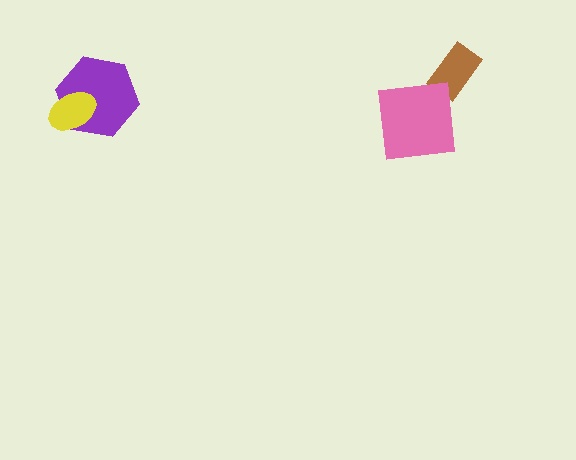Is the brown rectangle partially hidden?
Yes, it is partially covered by another shape.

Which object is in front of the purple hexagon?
The yellow ellipse is in front of the purple hexagon.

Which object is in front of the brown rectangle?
The pink square is in front of the brown rectangle.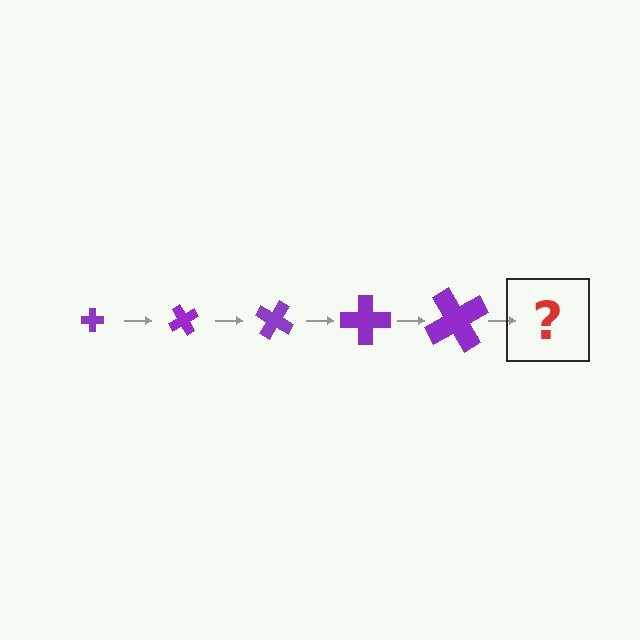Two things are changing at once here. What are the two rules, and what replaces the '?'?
The two rules are that the cross grows larger each step and it rotates 60 degrees each step. The '?' should be a cross, larger than the previous one and rotated 300 degrees from the start.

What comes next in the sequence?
The next element should be a cross, larger than the previous one and rotated 300 degrees from the start.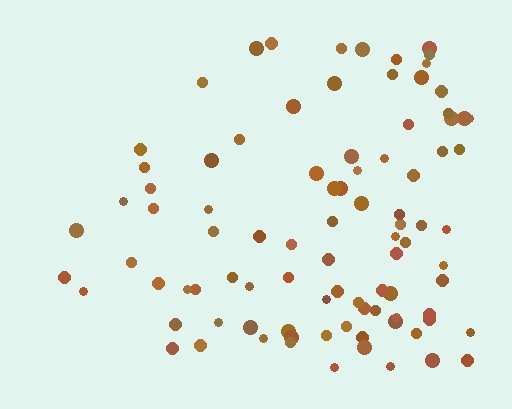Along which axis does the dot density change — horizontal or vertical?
Horizontal.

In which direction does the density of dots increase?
From left to right, with the right side densest.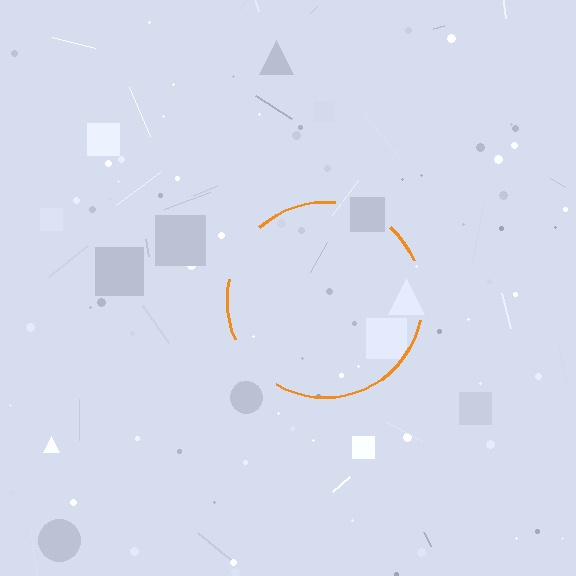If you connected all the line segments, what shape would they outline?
They would outline a circle.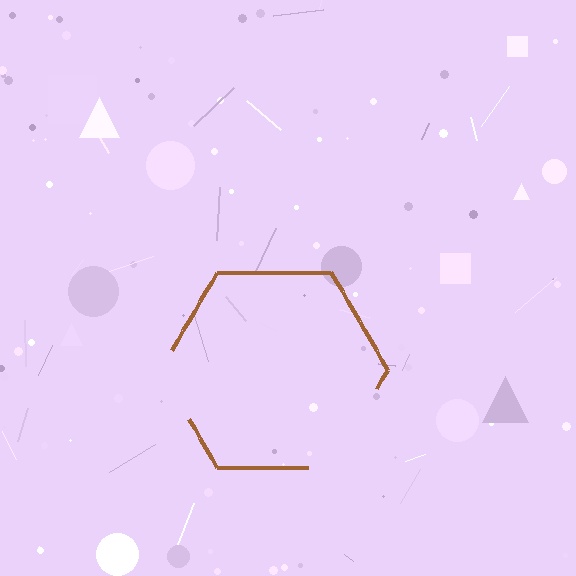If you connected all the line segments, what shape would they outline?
They would outline a hexagon.